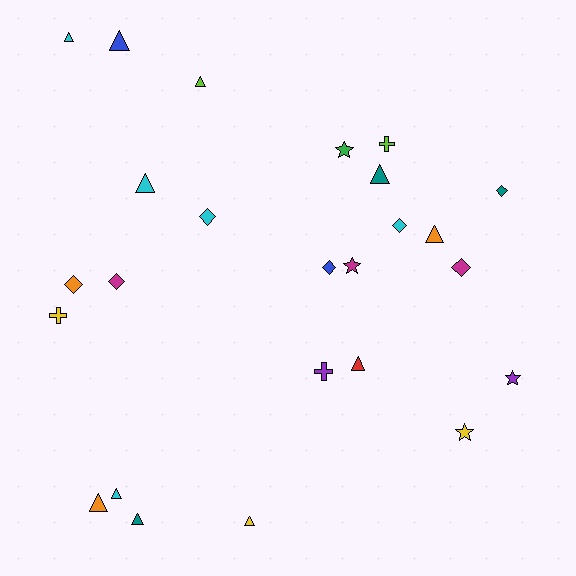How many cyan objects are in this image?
There are 5 cyan objects.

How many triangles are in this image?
There are 11 triangles.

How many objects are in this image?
There are 25 objects.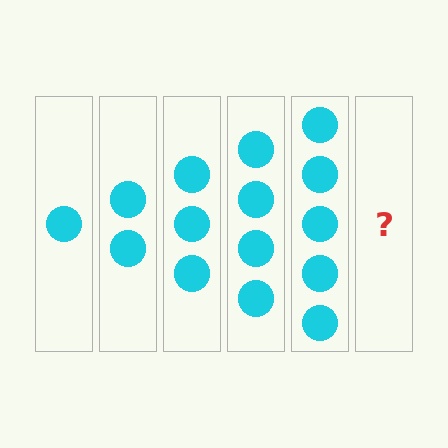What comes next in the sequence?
The next element should be 6 circles.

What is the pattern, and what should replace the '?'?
The pattern is that each step adds one more circle. The '?' should be 6 circles.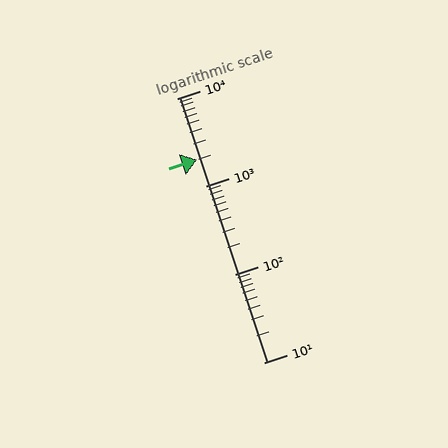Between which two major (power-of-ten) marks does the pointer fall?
The pointer is between 1000 and 10000.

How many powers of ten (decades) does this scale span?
The scale spans 3 decades, from 10 to 10000.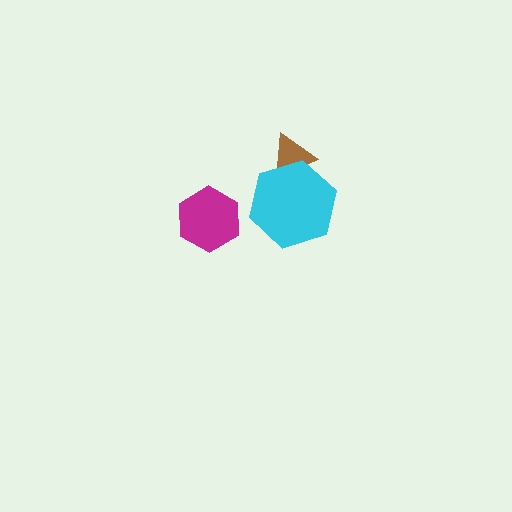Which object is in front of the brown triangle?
The cyan hexagon is in front of the brown triangle.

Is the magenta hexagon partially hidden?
No, no other shape covers it.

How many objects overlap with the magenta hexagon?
0 objects overlap with the magenta hexagon.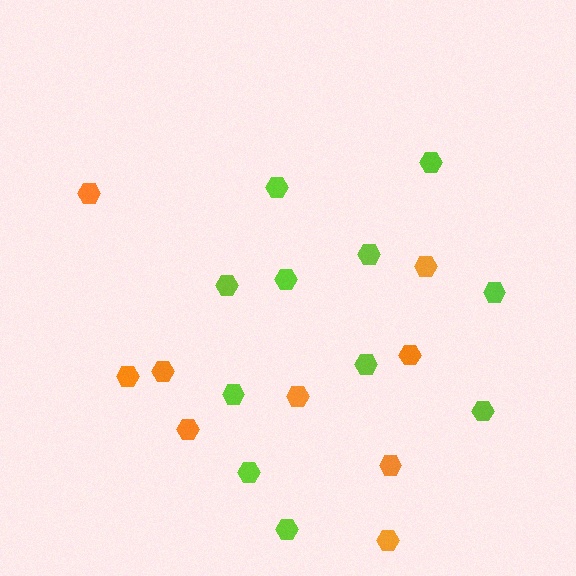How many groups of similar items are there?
There are 2 groups: one group of lime hexagons (11) and one group of orange hexagons (9).